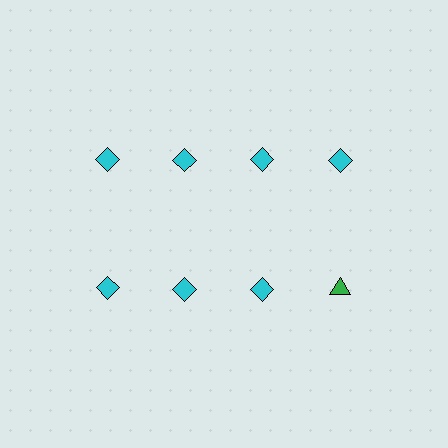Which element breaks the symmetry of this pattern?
The green triangle in the second row, second from right column breaks the symmetry. All other shapes are cyan diamonds.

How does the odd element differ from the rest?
It differs in both color (green instead of cyan) and shape (triangle instead of diamond).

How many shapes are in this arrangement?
There are 8 shapes arranged in a grid pattern.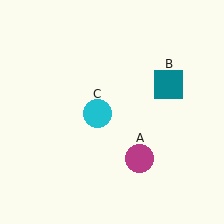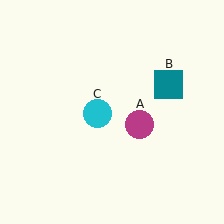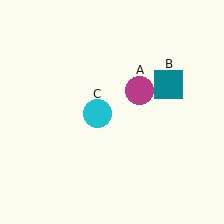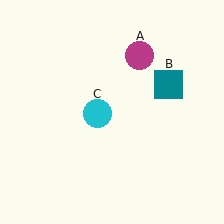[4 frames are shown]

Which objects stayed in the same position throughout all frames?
Teal square (object B) and cyan circle (object C) remained stationary.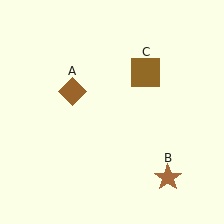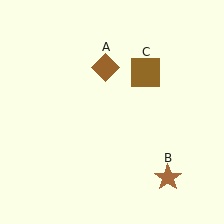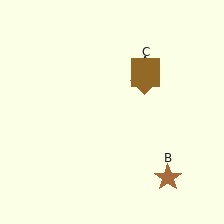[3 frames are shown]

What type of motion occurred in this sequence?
The brown diamond (object A) rotated clockwise around the center of the scene.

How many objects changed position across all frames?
1 object changed position: brown diamond (object A).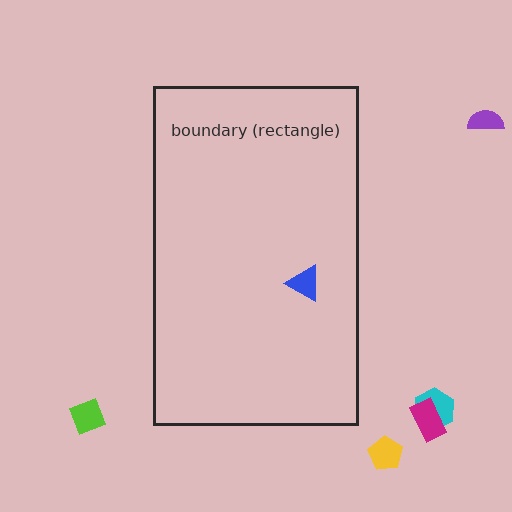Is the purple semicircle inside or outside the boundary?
Outside.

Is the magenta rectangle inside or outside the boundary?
Outside.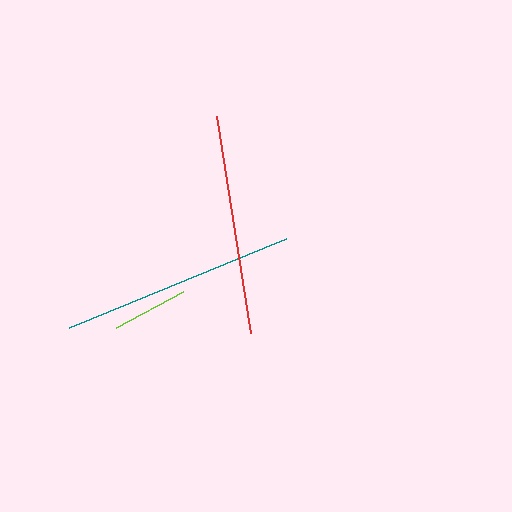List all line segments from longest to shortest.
From longest to shortest: teal, red, lime.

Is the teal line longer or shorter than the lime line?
The teal line is longer than the lime line.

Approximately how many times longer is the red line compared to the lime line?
The red line is approximately 2.9 times the length of the lime line.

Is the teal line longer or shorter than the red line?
The teal line is longer than the red line.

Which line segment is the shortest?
The lime line is the shortest at approximately 76 pixels.